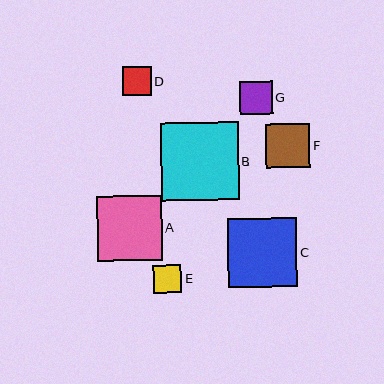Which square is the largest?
Square B is the largest with a size of approximately 78 pixels.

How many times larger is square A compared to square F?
Square A is approximately 1.5 times the size of square F.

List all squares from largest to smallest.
From largest to smallest: B, C, A, F, G, D, E.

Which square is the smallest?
Square E is the smallest with a size of approximately 29 pixels.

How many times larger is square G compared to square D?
Square G is approximately 1.1 times the size of square D.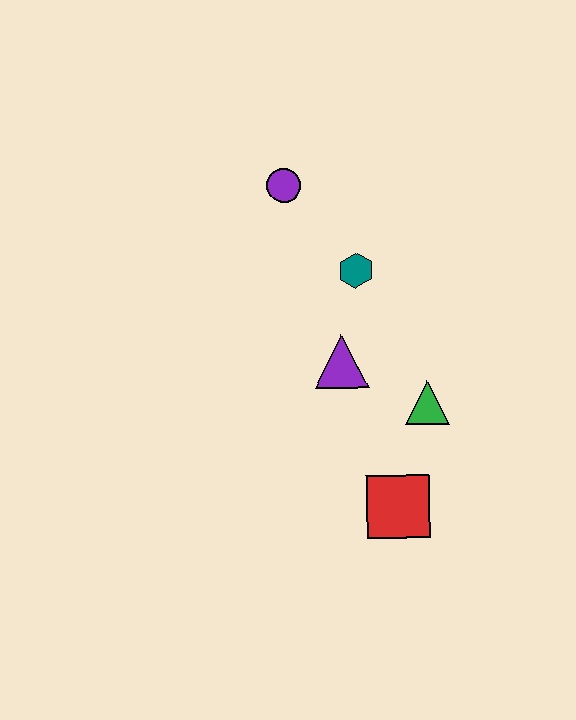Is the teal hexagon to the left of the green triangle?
Yes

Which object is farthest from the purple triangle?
The purple circle is farthest from the purple triangle.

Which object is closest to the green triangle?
The purple triangle is closest to the green triangle.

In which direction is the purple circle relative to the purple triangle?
The purple circle is above the purple triangle.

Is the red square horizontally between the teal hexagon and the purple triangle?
No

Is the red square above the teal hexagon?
No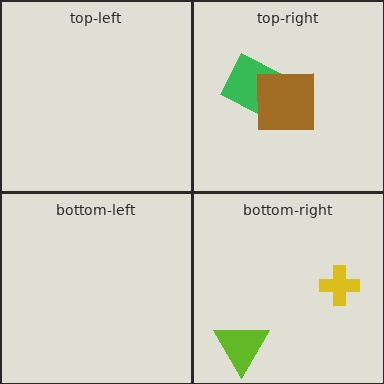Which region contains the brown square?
The top-right region.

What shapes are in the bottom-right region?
The lime triangle, the yellow cross.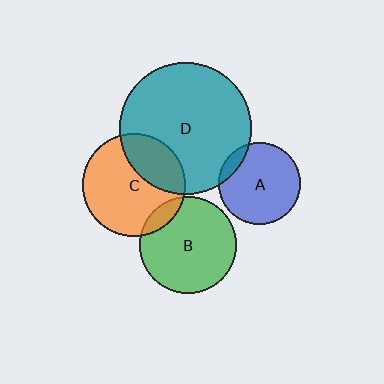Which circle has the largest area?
Circle D (teal).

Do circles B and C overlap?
Yes.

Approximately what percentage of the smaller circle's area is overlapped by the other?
Approximately 10%.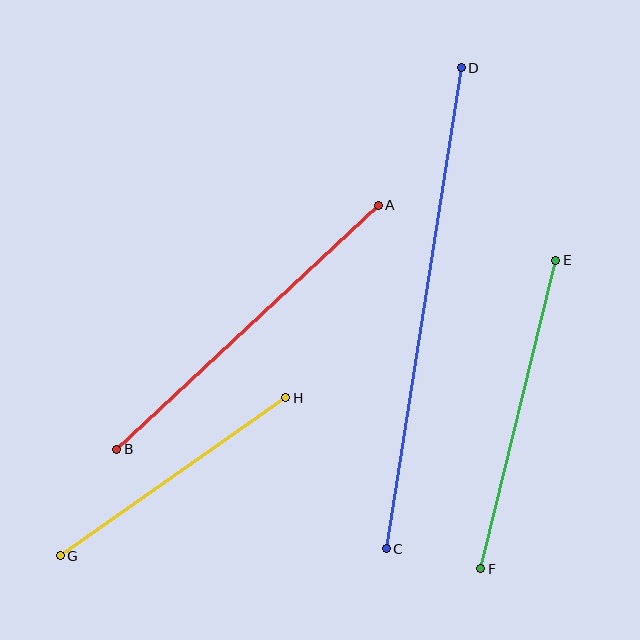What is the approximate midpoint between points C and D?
The midpoint is at approximately (424, 308) pixels.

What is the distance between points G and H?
The distance is approximately 275 pixels.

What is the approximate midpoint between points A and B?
The midpoint is at approximately (247, 327) pixels.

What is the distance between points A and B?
The distance is approximately 358 pixels.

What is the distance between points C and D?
The distance is approximately 487 pixels.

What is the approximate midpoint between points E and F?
The midpoint is at approximately (518, 415) pixels.